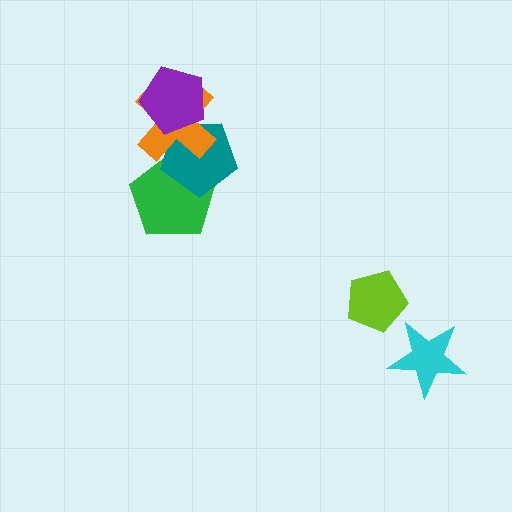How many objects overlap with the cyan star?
0 objects overlap with the cyan star.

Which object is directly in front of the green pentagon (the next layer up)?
The teal pentagon is directly in front of the green pentagon.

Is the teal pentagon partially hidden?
Yes, it is partially covered by another shape.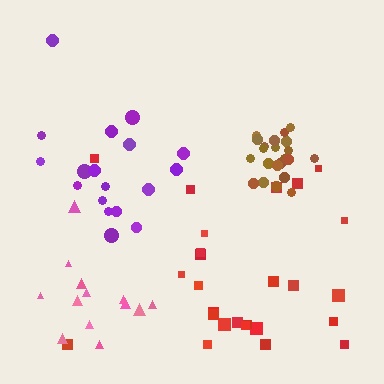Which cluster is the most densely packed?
Brown.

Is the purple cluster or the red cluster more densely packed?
Purple.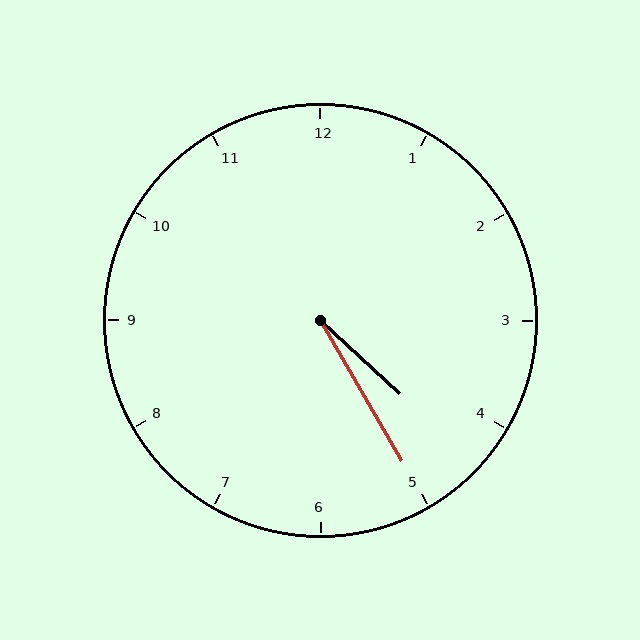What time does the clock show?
4:25.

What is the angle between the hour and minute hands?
Approximately 18 degrees.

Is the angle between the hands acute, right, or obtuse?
It is acute.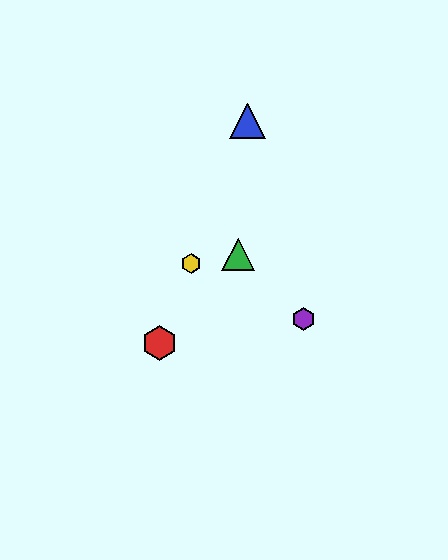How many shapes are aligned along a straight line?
3 shapes (the red hexagon, the blue triangle, the yellow hexagon) are aligned along a straight line.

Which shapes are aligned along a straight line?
The red hexagon, the blue triangle, the yellow hexagon are aligned along a straight line.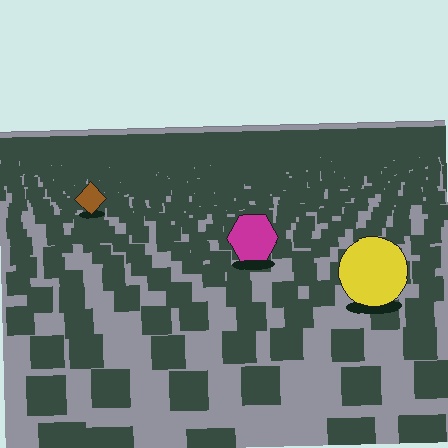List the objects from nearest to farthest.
From nearest to farthest: the yellow circle, the magenta hexagon, the brown diamond.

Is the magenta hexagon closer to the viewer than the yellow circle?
No. The yellow circle is closer — you can tell from the texture gradient: the ground texture is coarser near it.